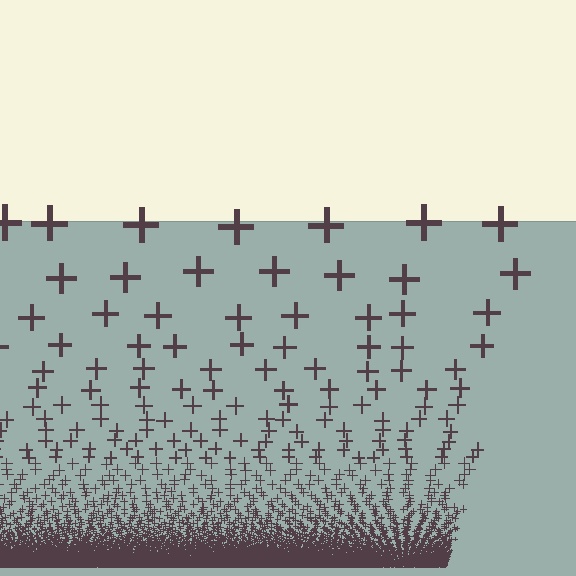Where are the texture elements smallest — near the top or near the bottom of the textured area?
Near the bottom.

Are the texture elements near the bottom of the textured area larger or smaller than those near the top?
Smaller. The gradient is inverted — elements near the bottom are smaller and denser.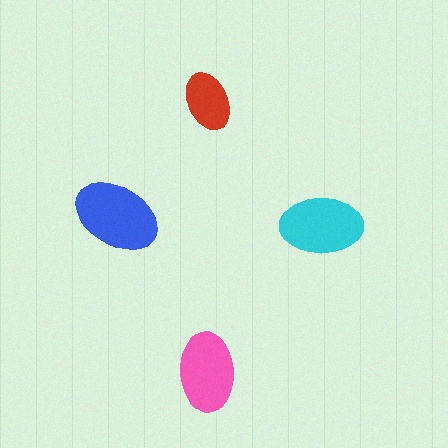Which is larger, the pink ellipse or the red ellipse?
The pink one.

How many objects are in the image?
There are 4 objects in the image.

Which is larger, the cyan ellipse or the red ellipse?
The cyan one.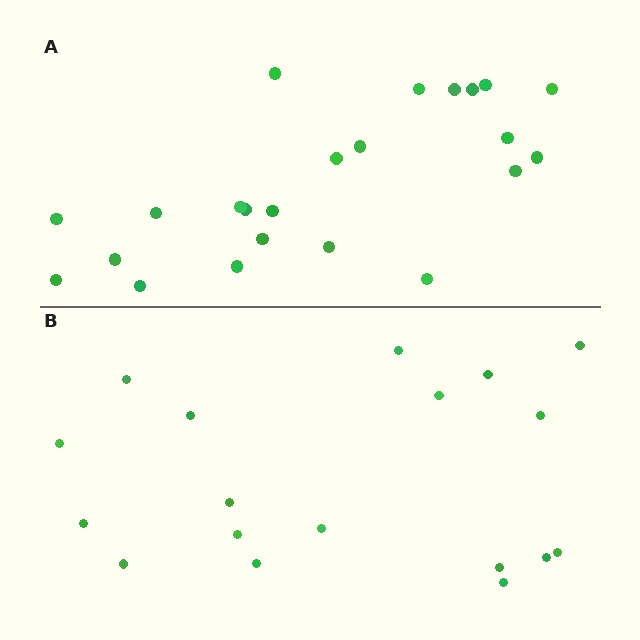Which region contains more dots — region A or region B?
Region A (the top region) has more dots.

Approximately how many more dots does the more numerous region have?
Region A has about 5 more dots than region B.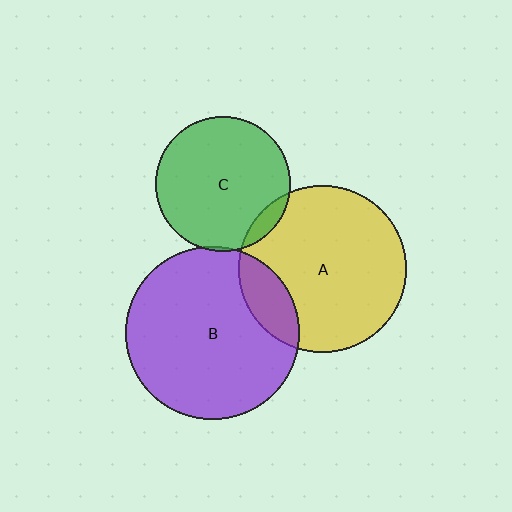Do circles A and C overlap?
Yes.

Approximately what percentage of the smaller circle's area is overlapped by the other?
Approximately 5%.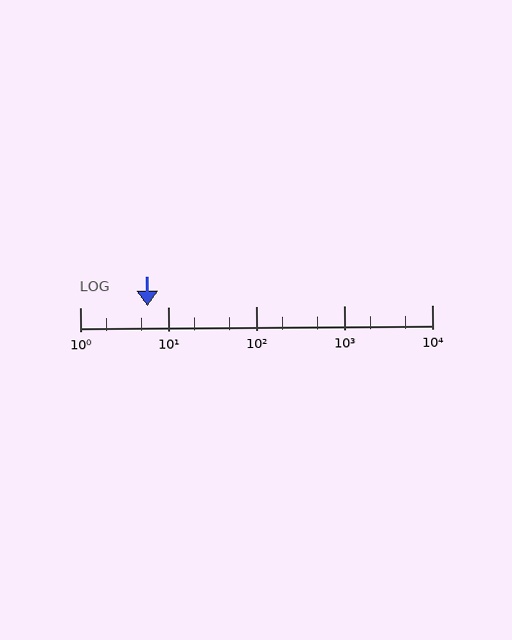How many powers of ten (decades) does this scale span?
The scale spans 4 decades, from 1 to 10000.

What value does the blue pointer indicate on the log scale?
The pointer indicates approximately 5.9.